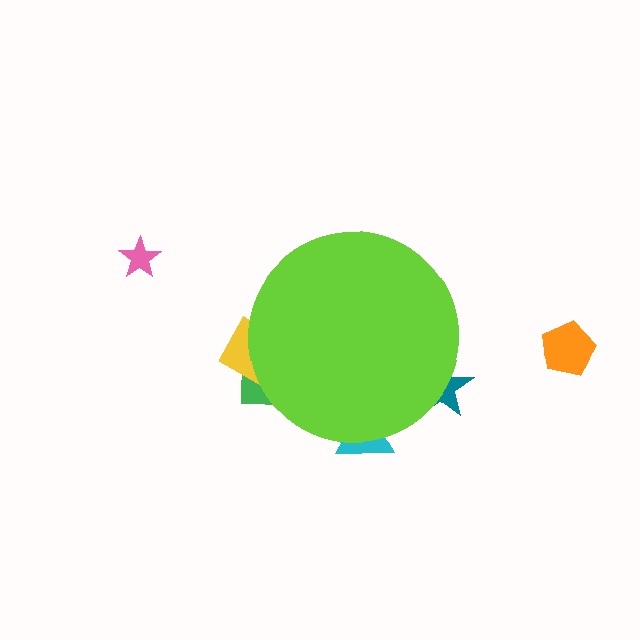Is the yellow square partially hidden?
Yes, the yellow square is partially hidden behind the lime circle.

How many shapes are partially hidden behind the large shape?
4 shapes are partially hidden.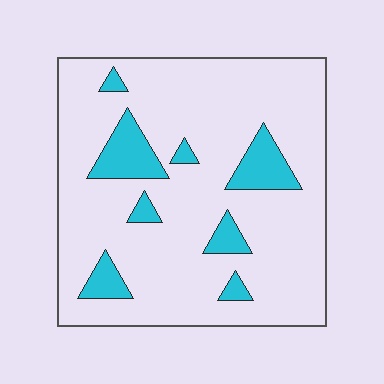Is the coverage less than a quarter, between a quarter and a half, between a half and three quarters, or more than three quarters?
Less than a quarter.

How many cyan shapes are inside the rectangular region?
8.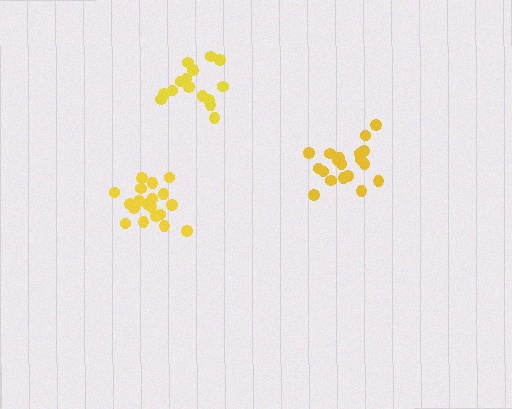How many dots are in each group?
Group 1: 19 dots, Group 2: 15 dots, Group 3: 20 dots (54 total).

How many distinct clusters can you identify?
There are 3 distinct clusters.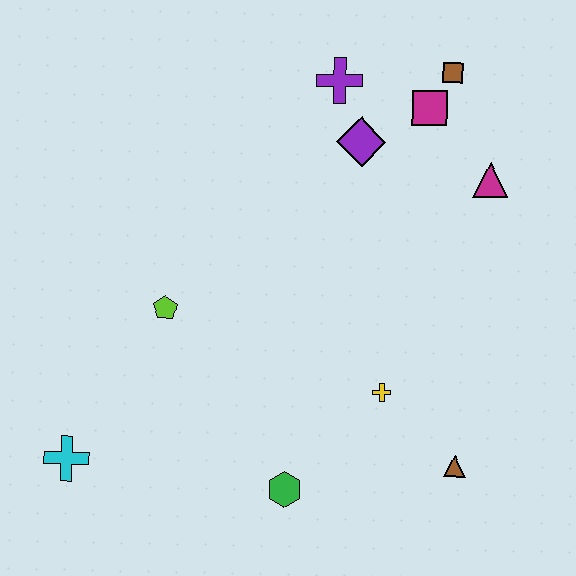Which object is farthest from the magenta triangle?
The cyan cross is farthest from the magenta triangle.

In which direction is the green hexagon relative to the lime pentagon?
The green hexagon is below the lime pentagon.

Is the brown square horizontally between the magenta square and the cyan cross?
No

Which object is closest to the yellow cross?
The brown triangle is closest to the yellow cross.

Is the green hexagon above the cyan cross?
No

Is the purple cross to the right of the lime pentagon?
Yes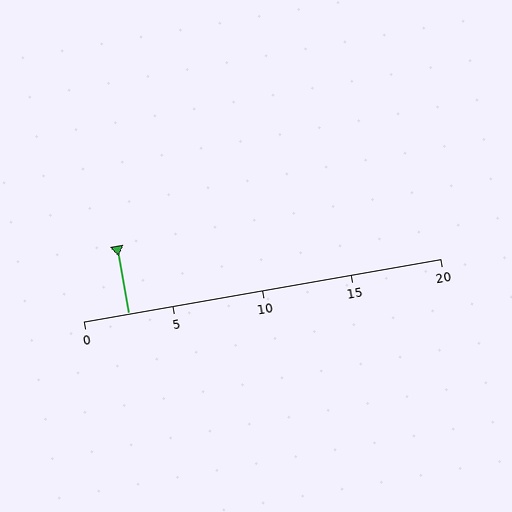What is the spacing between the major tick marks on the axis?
The major ticks are spaced 5 apart.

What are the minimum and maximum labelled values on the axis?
The axis runs from 0 to 20.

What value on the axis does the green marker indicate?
The marker indicates approximately 2.5.